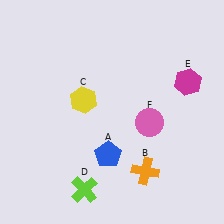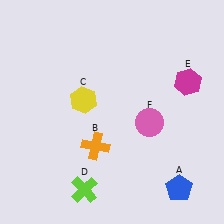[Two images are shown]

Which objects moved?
The objects that moved are: the blue pentagon (A), the orange cross (B).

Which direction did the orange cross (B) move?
The orange cross (B) moved left.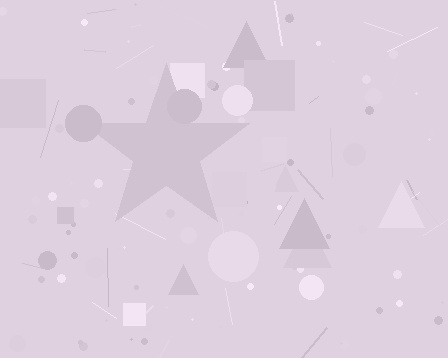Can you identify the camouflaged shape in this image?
The camouflaged shape is a star.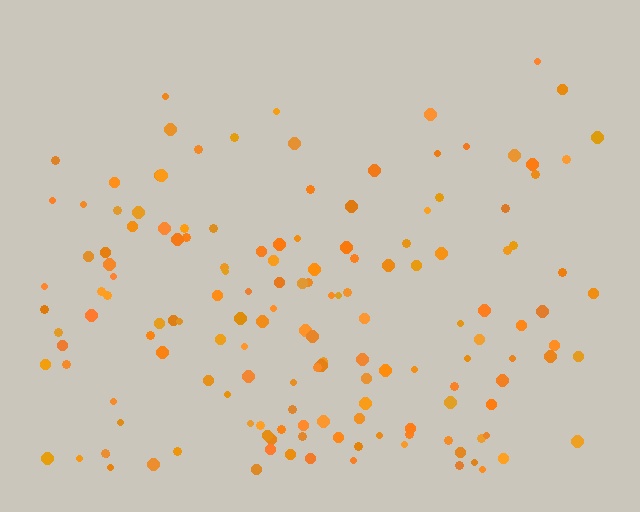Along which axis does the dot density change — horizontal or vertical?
Vertical.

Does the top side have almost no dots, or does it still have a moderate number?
Still a moderate number, just noticeably fewer than the bottom.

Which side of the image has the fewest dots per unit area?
The top.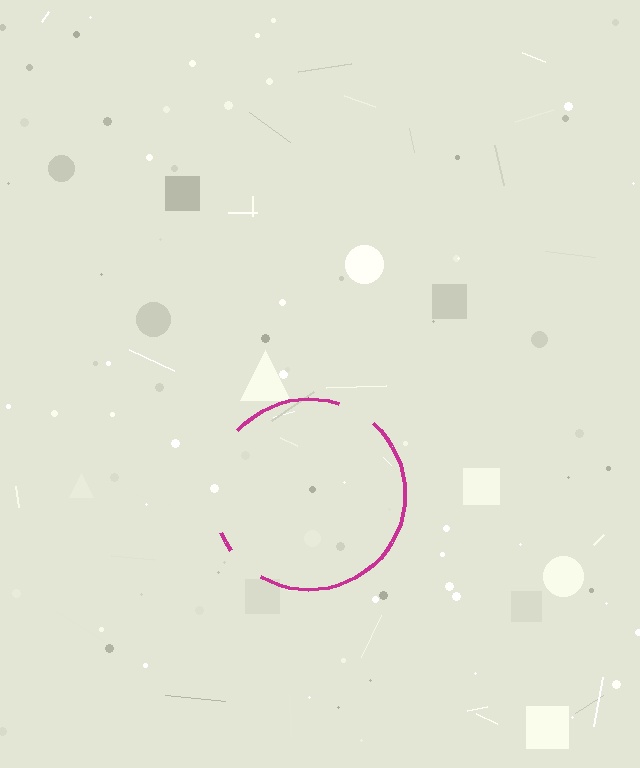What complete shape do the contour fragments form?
The contour fragments form a circle.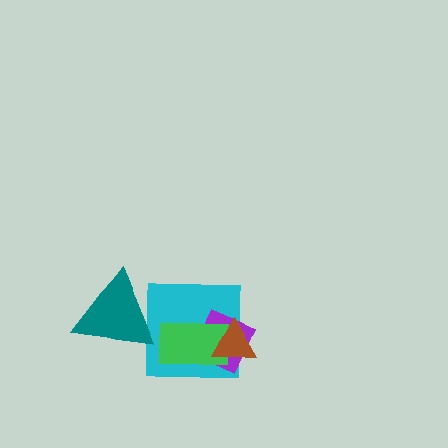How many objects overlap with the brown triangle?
3 objects overlap with the brown triangle.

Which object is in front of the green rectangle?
The brown triangle is in front of the green rectangle.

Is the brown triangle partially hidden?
No, no other shape covers it.